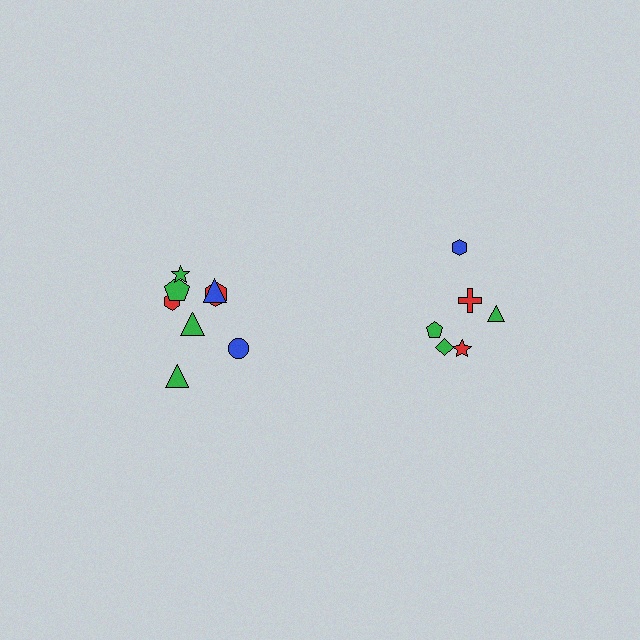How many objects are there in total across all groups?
There are 14 objects.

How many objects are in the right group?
There are 6 objects.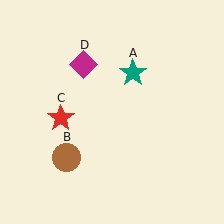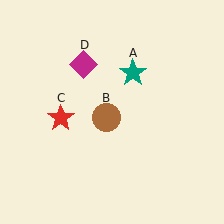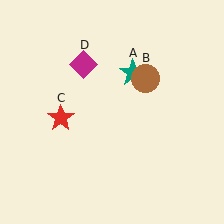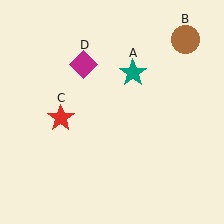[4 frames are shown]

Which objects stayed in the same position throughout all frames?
Teal star (object A) and red star (object C) and magenta diamond (object D) remained stationary.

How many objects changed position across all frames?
1 object changed position: brown circle (object B).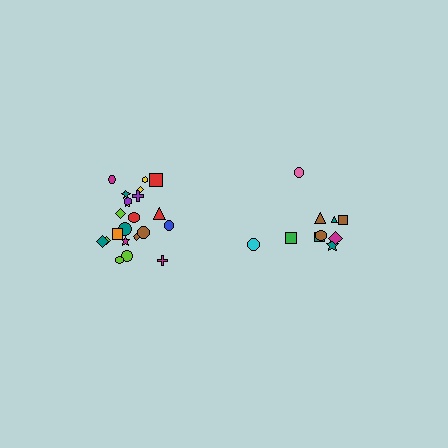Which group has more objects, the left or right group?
The left group.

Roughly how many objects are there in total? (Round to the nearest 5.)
Roughly 30 objects in total.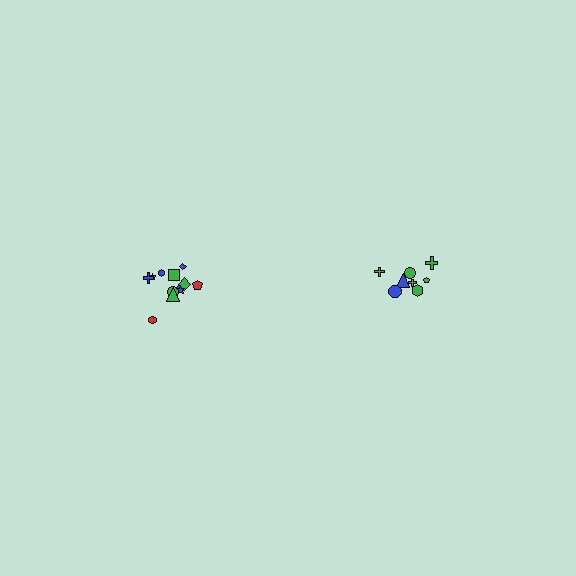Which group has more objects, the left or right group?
The left group.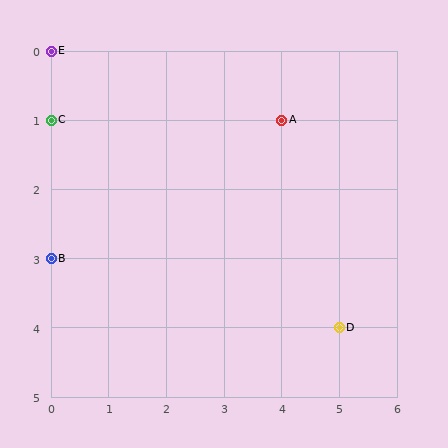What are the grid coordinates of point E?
Point E is at grid coordinates (0, 0).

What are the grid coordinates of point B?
Point B is at grid coordinates (0, 3).